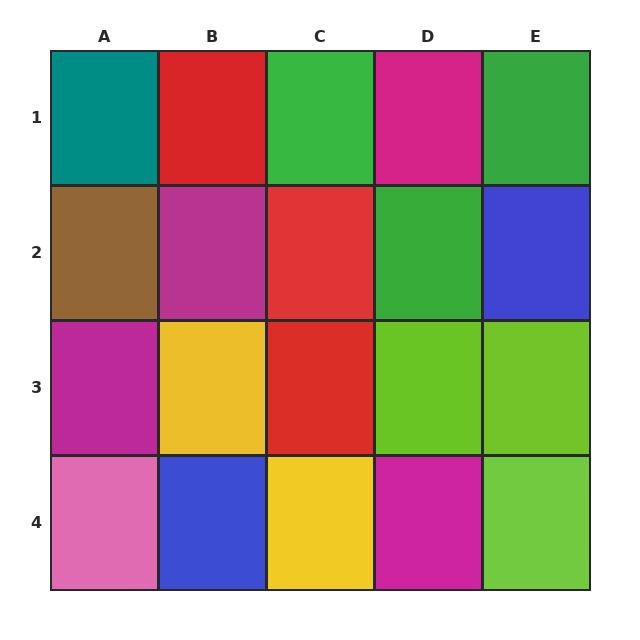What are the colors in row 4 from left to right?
Pink, blue, yellow, magenta, lime.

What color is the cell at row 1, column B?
Red.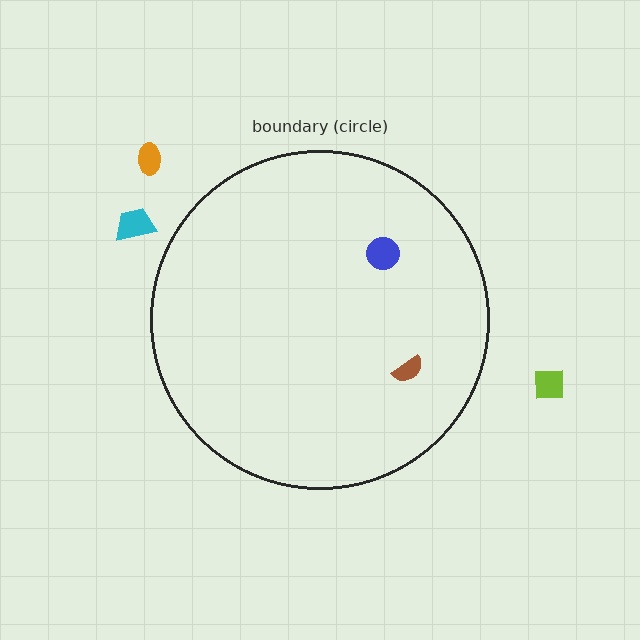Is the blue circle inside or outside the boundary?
Inside.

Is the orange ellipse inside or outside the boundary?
Outside.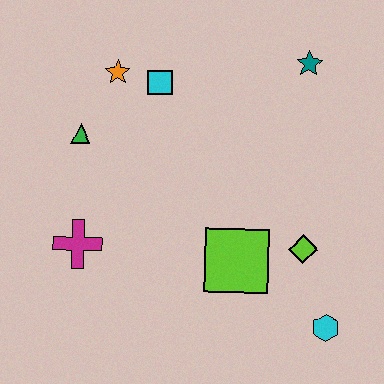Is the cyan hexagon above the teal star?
No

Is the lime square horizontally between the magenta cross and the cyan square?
No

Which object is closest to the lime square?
The lime diamond is closest to the lime square.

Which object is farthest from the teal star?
The magenta cross is farthest from the teal star.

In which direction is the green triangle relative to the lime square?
The green triangle is to the left of the lime square.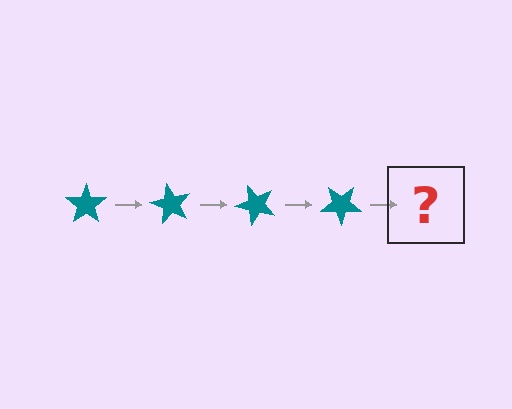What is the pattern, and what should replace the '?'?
The pattern is that the star rotates 60 degrees each step. The '?' should be a teal star rotated 240 degrees.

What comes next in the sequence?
The next element should be a teal star rotated 240 degrees.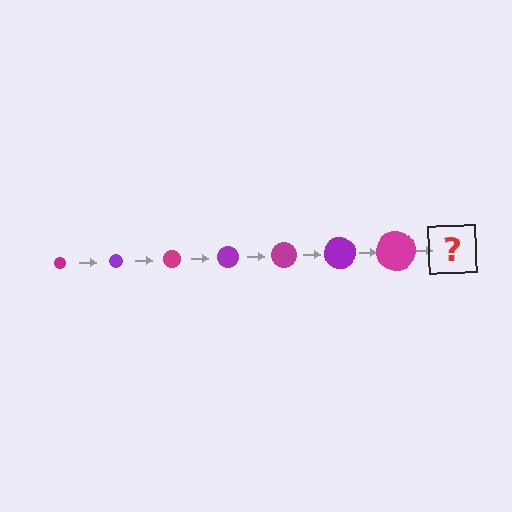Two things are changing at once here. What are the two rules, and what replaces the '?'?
The two rules are that the circle grows larger each step and the color cycles through magenta and purple. The '?' should be a purple circle, larger than the previous one.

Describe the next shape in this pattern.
It should be a purple circle, larger than the previous one.